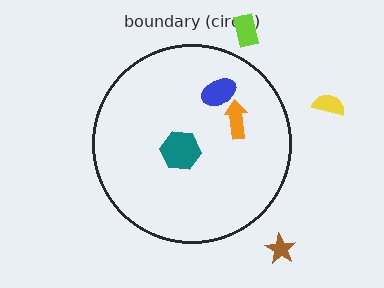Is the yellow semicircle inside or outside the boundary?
Outside.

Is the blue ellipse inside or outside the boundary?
Inside.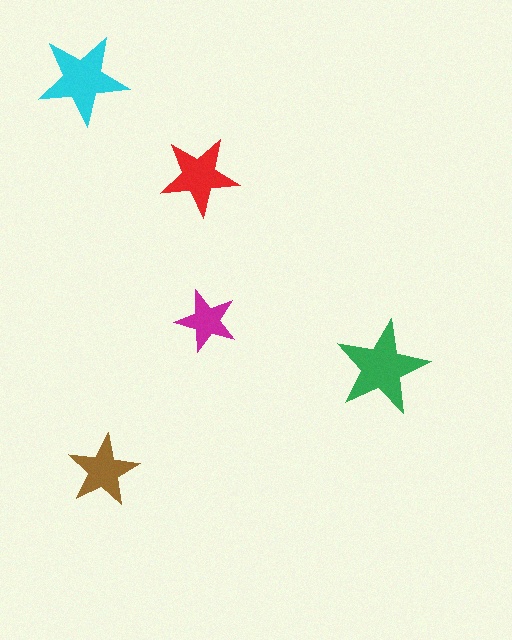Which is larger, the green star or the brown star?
The green one.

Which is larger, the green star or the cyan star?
The green one.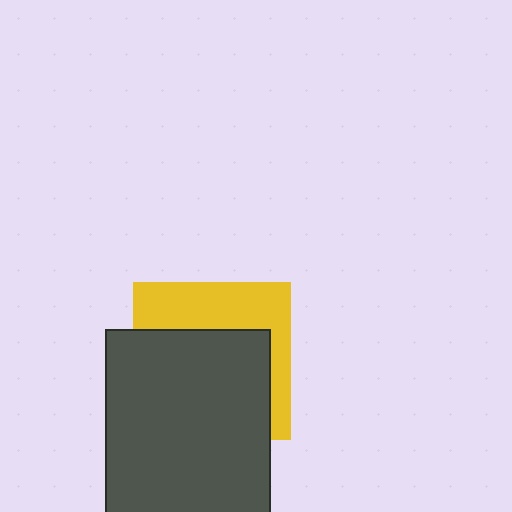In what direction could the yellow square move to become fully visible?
The yellow square could move up. That would shift it out from behind the dark gray rectangle entirely.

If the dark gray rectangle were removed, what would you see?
You would see the complete yellow square.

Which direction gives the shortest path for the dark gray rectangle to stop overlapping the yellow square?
Moving down gives the shortest separation.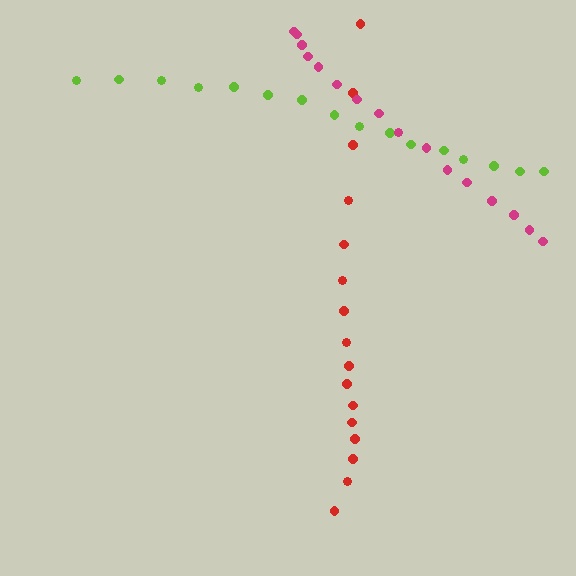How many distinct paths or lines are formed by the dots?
There are 3 distinct paths.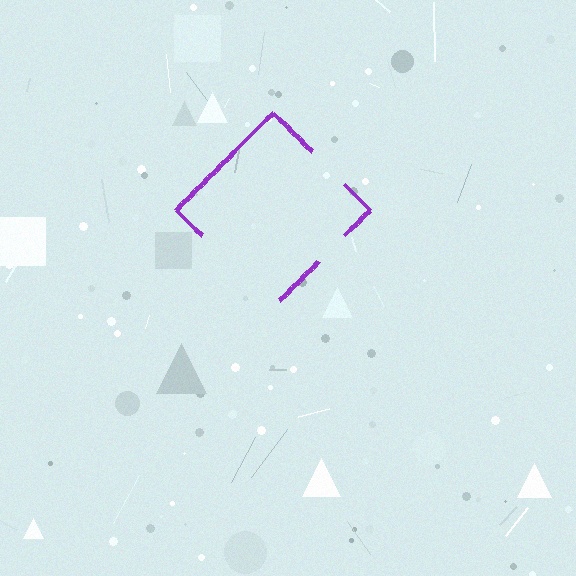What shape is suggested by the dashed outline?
The dashed outline suggests a diamond.